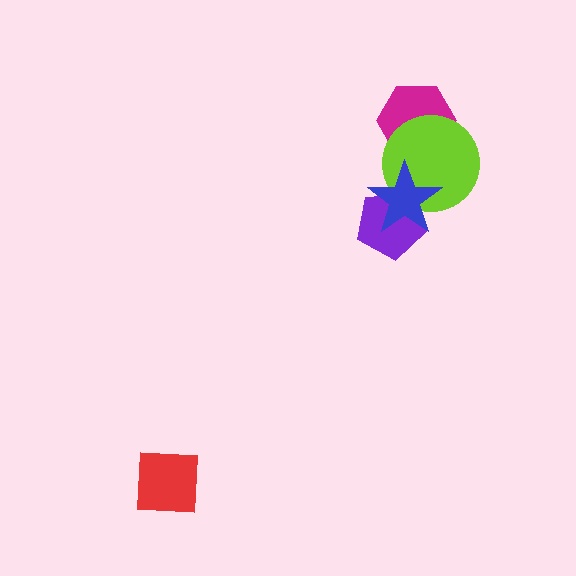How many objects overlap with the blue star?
2 objects overlap with the blue star.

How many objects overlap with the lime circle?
3 objects overlap with the lime circle.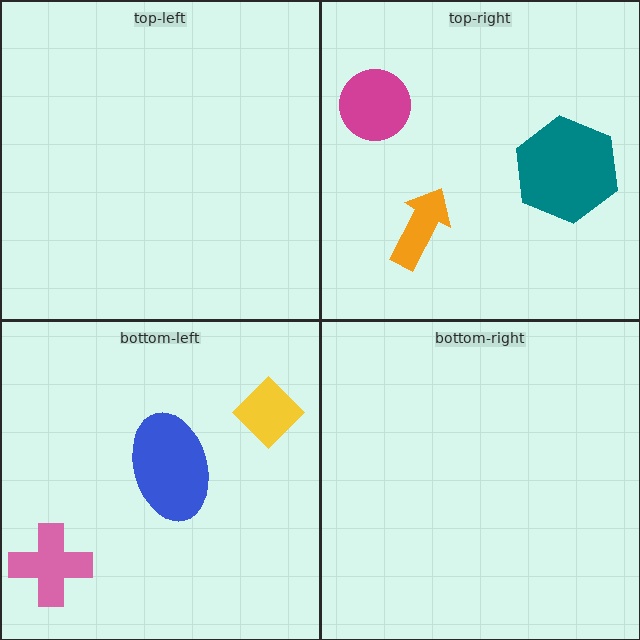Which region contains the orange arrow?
The top-right region.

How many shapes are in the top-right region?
3.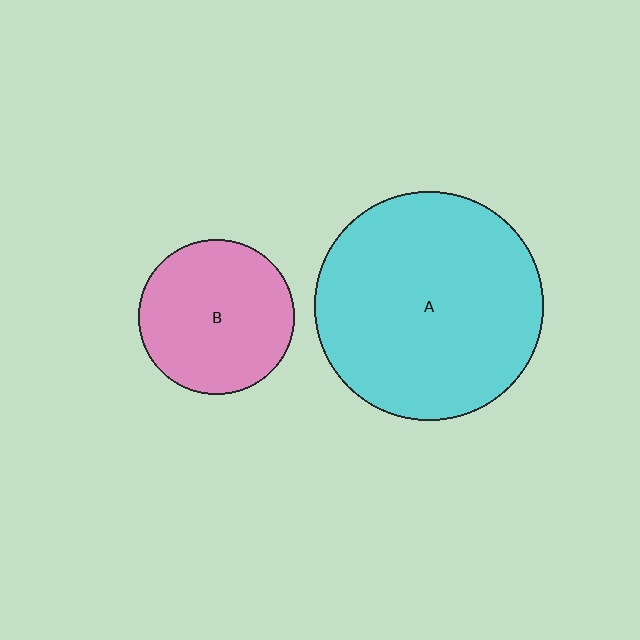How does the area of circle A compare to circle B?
Approximately 2.2 times.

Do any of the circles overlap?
No, none of the circles overlap.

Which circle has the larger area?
Circle A (cyan).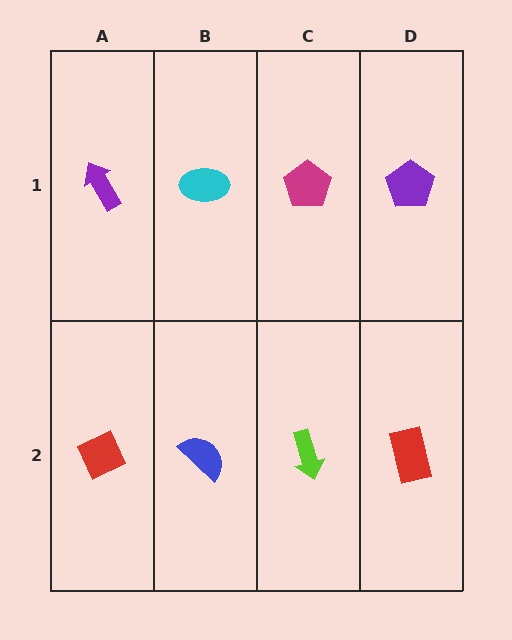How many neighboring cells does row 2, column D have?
2.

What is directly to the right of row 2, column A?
A blue semicircle.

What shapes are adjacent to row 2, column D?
A purple pentagon (row 1, column D), a lime arrow (row 2, column C).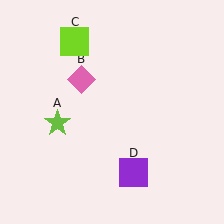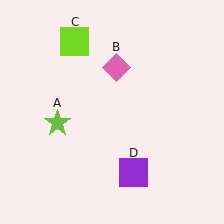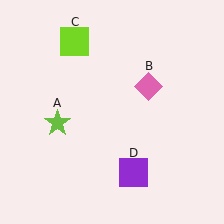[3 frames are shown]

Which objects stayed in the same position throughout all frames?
Lime star (object A) and lime square (object C) and purple square (object D) remained stationary.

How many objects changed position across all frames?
1 object changed position: pink diamond (object B).